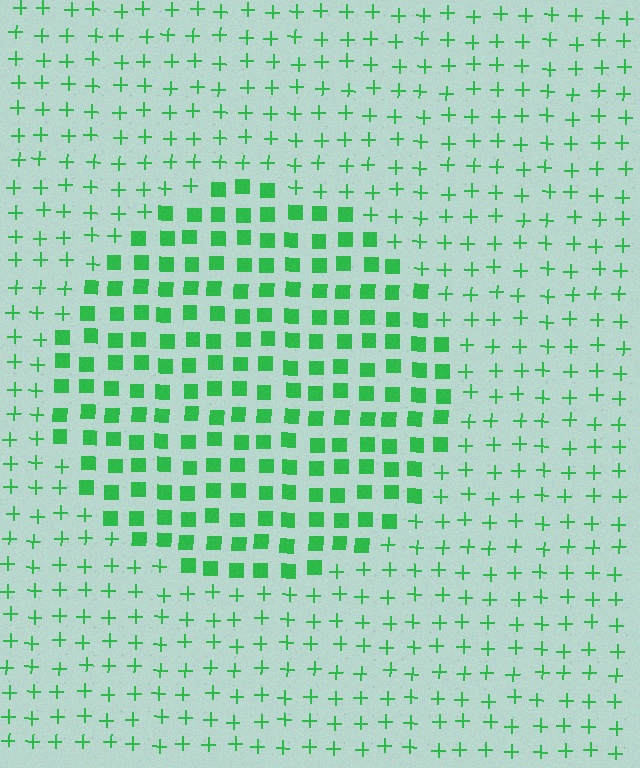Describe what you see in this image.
The image is filled with small green elements arranged in a uniform grid. A circle-shaped region contains squares, while the surrounding area contains plus signs. The boundary is defined purely by the change in element shape.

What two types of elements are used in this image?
The image uses squares inside the circle region and plus signs outside it.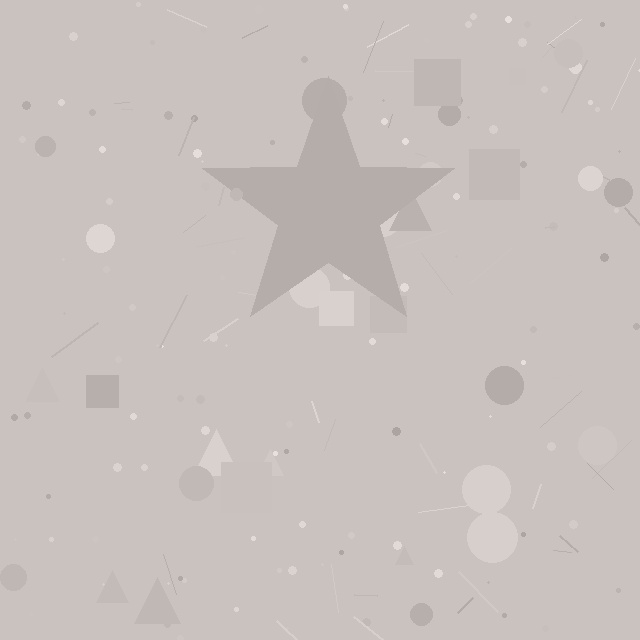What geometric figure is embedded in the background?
A star is embedded in the background.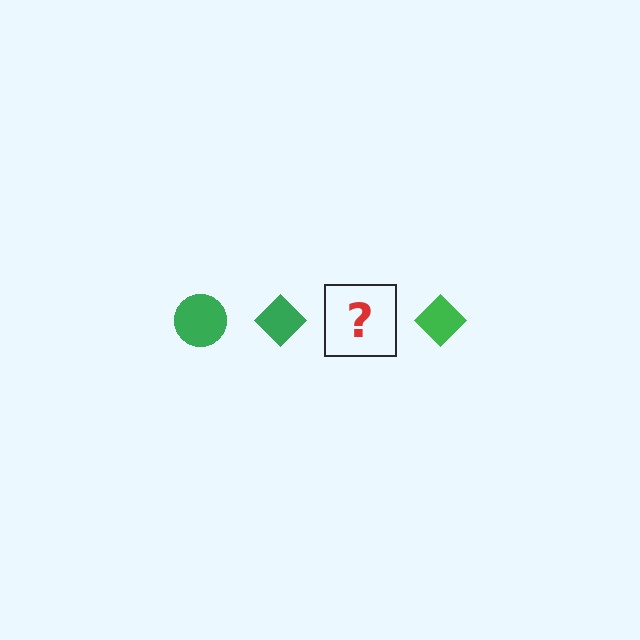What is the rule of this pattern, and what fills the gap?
The rule is that the pattern cycles through circle, diamond shapes in green. The gap should be filled with a green circle.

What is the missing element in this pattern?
The missing element is a green circle.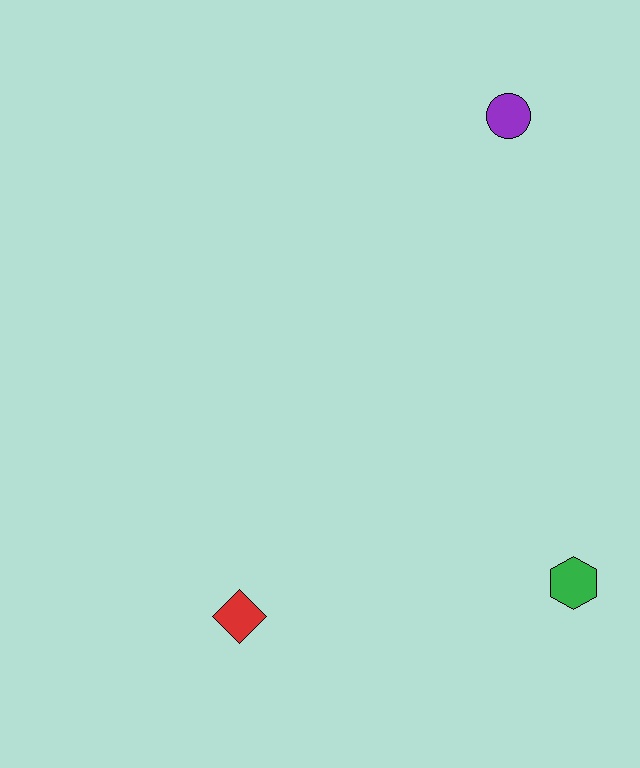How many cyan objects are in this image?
There are no cyan objects.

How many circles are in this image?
There is 1 circle.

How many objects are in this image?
There are 3 objects.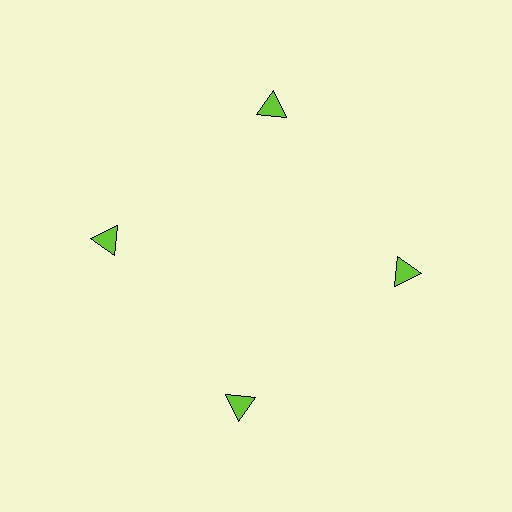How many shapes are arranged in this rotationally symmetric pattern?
There are 4 shapes, arranged in 4 groups of 1.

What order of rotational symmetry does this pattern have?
This pattern has 4-fold rotational symmetry.